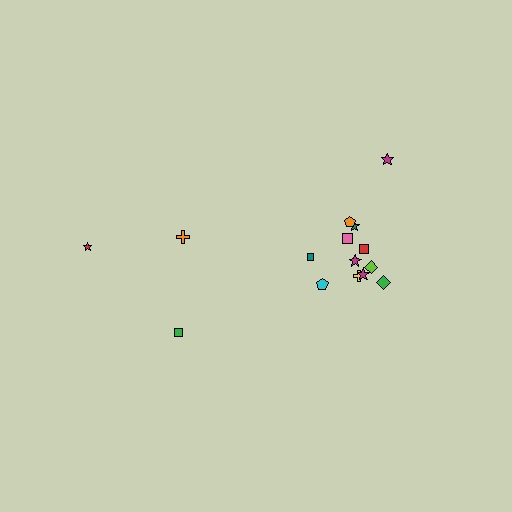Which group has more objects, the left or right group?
The right group.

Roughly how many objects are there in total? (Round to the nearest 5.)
Roughly 15 objects in total.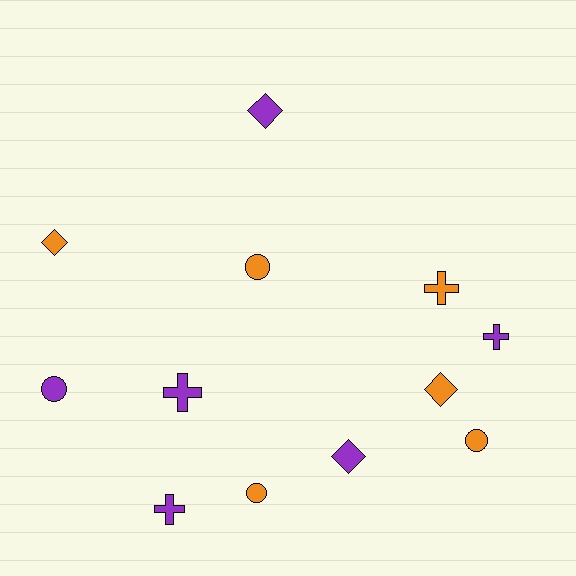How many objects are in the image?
There are 12 objects.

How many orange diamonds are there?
There are 2 orange diamonds.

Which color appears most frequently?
Orange, with 6 objects.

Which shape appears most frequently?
Cross, with 4 objects.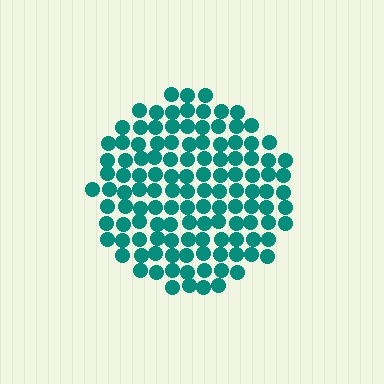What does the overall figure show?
The overall figure shows a circle.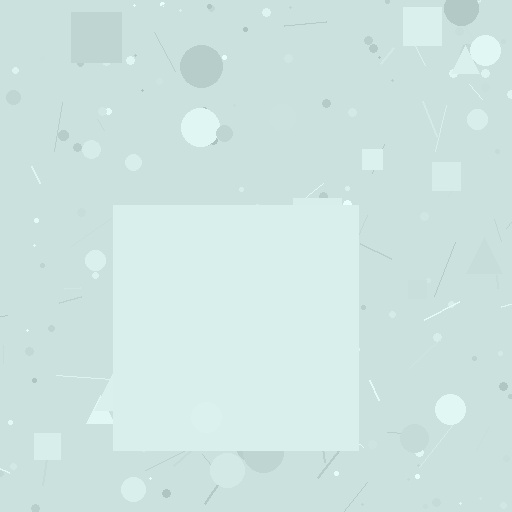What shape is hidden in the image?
A square is hidden in the image.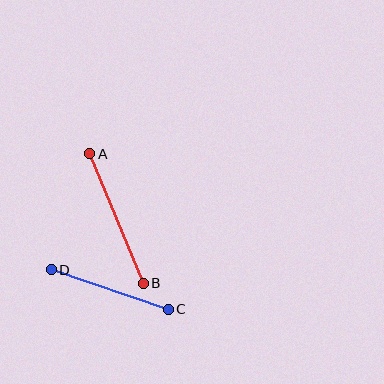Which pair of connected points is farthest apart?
Points A and B are farthest apart.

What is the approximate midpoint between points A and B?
The midpoint is at approximately (116, 219) pixels.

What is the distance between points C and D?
The distance is approximately 124 pixels.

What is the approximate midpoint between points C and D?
The midpoint is at approximately (110, 290) pixels.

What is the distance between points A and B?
The distance is approximately 140 pixels.